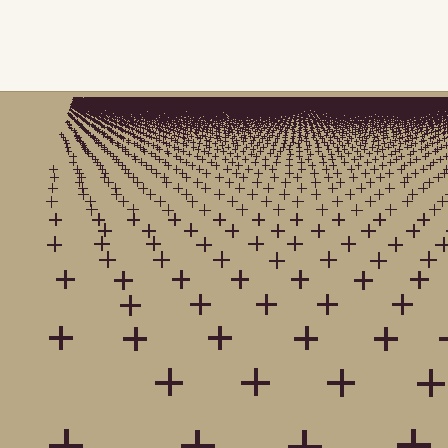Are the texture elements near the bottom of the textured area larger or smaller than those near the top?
Larger. Near the bottom, elements are closer to the viewer and appear at a bigger on-screen size.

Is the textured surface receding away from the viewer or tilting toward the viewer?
The surface is receding away from the viewer. Texture elements get smaller and denser toward the top.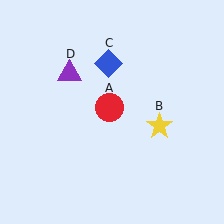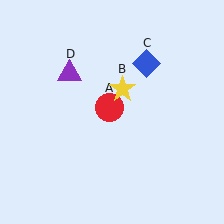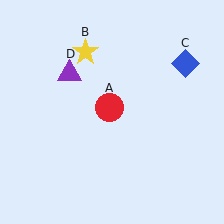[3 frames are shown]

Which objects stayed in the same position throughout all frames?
Red circle (object A) and purple triangle (object D) remained stationary.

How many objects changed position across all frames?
2 objects changed position: yellow star (object B), blue diamond (object C).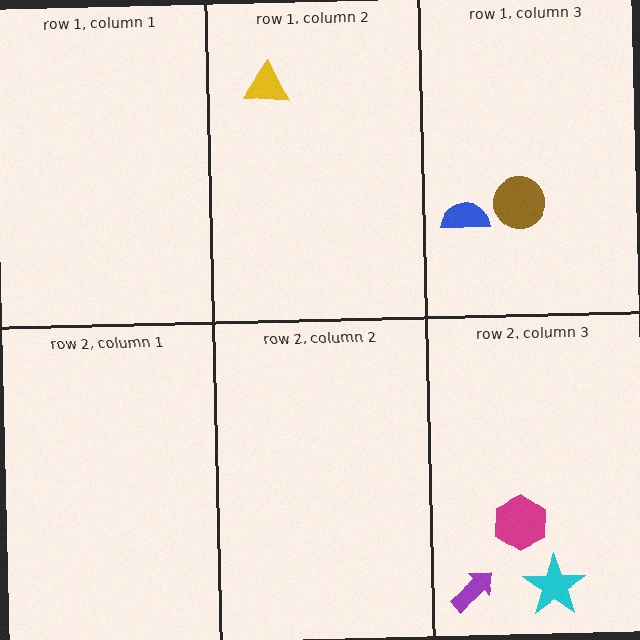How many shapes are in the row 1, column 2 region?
1.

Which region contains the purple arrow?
The row 2, column 3 region.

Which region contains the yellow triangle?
The row 1, column 2 region.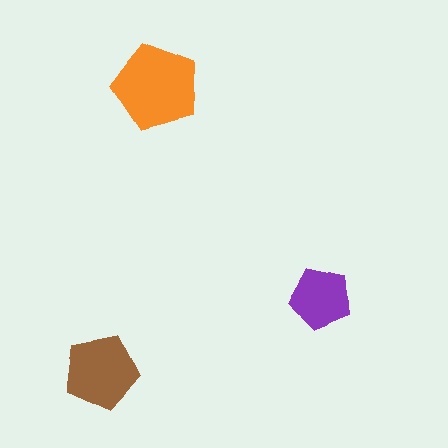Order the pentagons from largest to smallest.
the orange one, the brown one, the purple one.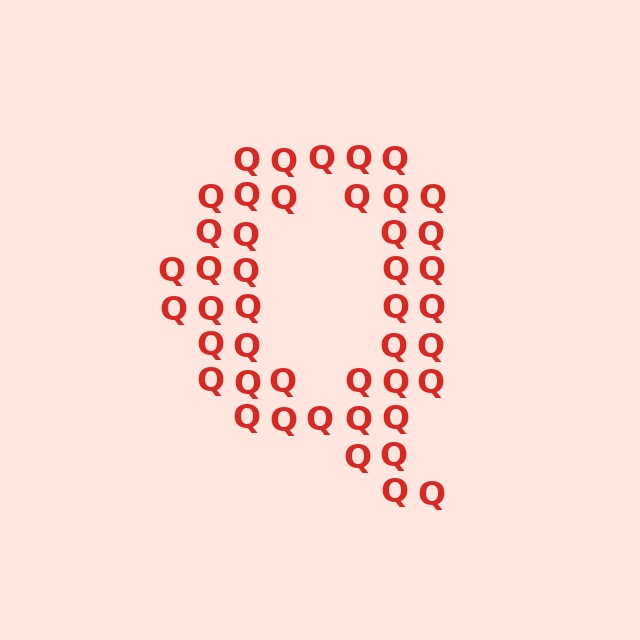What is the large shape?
The large shape is the letter Q.